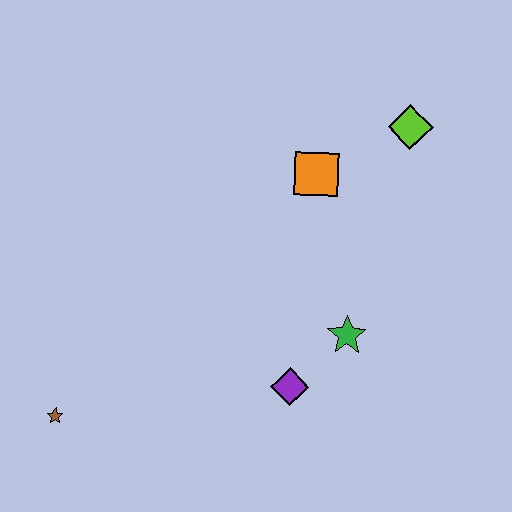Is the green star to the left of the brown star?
No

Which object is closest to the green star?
The purple diamond is closest to the green star.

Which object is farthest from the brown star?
The lime diamond is farthest from the brown star.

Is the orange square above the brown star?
Yes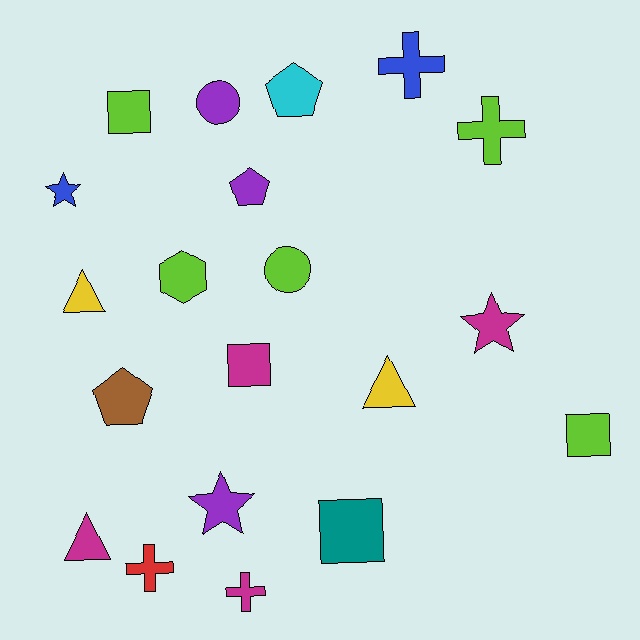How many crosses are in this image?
There are 4 crosses.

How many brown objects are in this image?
There is 1 brown object.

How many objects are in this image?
There are 20 objects.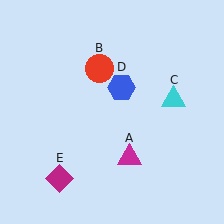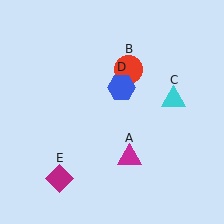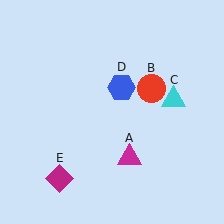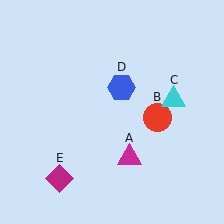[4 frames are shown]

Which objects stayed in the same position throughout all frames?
Magenta triangle (object A) and cyan triangle (object C) and blue hexagon (object D) and magenta diamond (object E) remained stationary.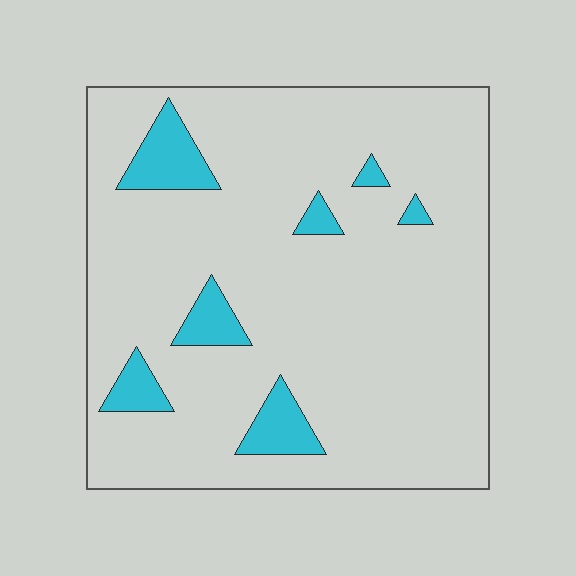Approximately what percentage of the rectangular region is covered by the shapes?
Approximately 10%.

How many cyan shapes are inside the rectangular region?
7.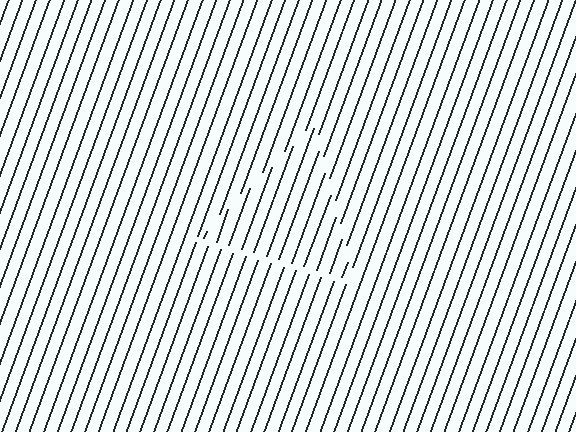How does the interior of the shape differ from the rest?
The interior of the shape contains the same grating, shifted by half a period — the contour is defined by the phase discontinuity where line-ends from the inner and outer gratings abut.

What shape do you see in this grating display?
An illusory triangle. The interior of the shape contains the same grating, shifted by half a period — the contour is defined by the phase discontinuity where line-ends from the inner and outer gratings abut.